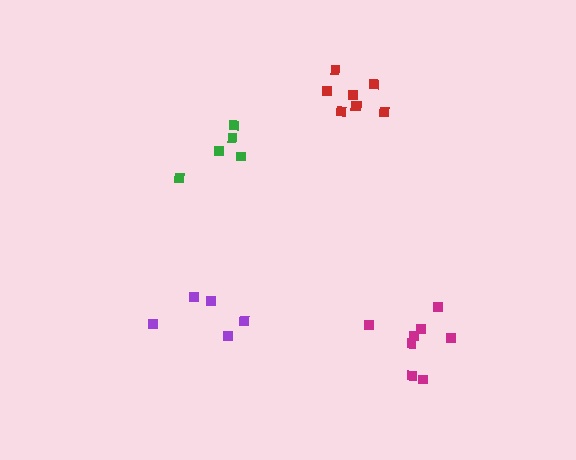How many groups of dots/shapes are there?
There are 4 groups.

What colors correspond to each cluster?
The clusters are colored: green, magenta, purple, red.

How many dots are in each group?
Group 1: 5 dots, Group 2: 8 dots, Group 3: 5 dots, Group 4: 8 dots (26 total).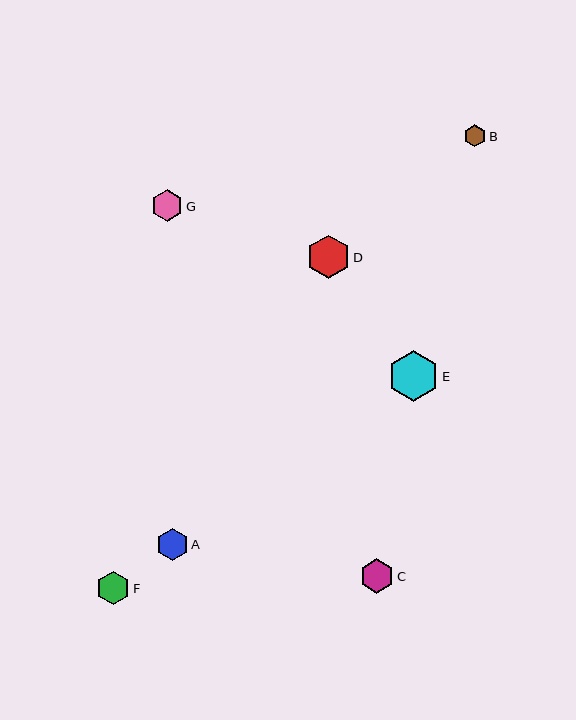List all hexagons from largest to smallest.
From largest to smallest: E, D, C, F, A, G, B.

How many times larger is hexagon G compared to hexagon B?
Hexagon G is approximately 1.4 times the size of hexagon B.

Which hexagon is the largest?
Hexagon E is the largest with a size of approximately 51 pixels.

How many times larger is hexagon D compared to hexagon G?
Hexagon D is approximately 1.4 times the size of hexagon G.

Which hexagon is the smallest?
Hexagon B is the smallest with a size of approximately 22 pixels.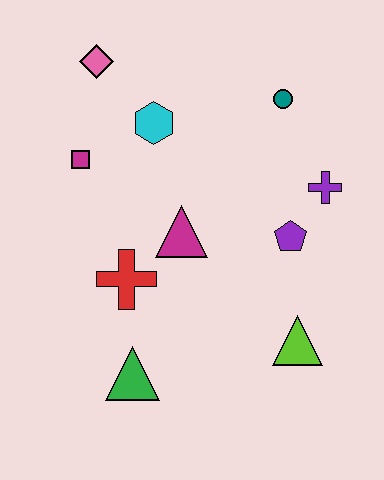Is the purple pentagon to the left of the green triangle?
No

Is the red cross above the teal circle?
No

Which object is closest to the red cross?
The magenta triangle is closest to the red cross.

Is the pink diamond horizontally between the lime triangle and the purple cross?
No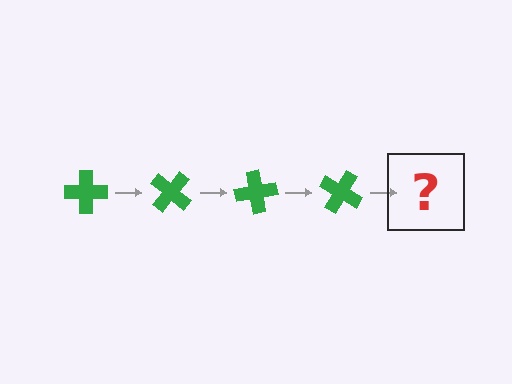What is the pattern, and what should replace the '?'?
The pattern is that the cross rotates 40 degrees each step. The '?' should be a green cross rotated 160 degrees.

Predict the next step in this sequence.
The next step is a green cross rotated 160 degrees.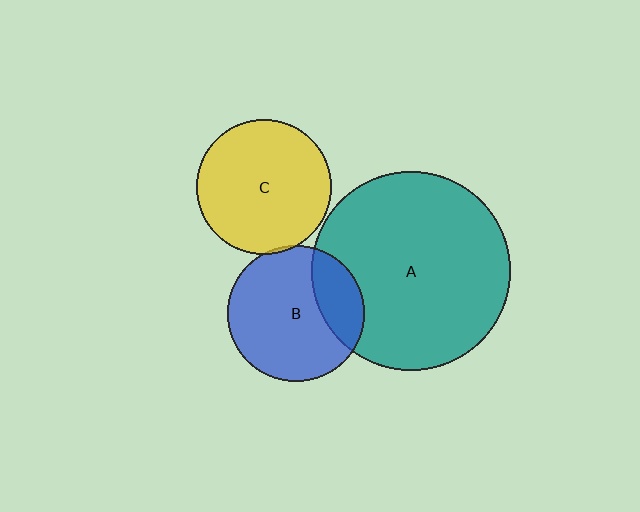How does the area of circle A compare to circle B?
Approximately 2.1 times.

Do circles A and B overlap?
Yes.